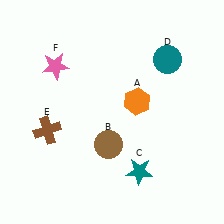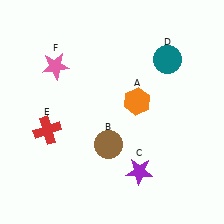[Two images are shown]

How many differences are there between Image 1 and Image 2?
There are 2 differences between the two images.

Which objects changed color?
C changed from teal to purple. E changed from brown to red.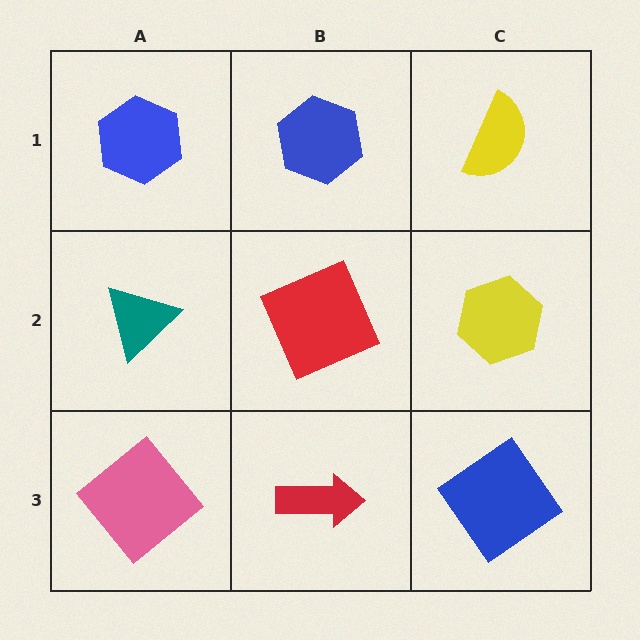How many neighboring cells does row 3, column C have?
2.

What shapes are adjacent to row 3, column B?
A red square (row 2, column B), a pink diamond (row 3, column A), a blue diamond (row 3, column C).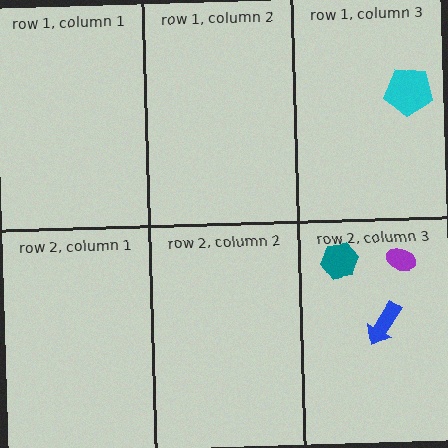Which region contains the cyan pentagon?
The row 1, column 3 region.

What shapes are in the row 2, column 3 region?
The blue arrow, the purple ellipse, the teal hexagon.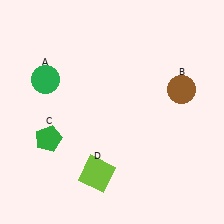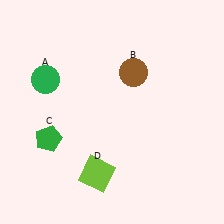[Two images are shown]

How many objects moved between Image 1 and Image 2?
1 object moved between the two images.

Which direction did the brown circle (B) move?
The brown circle (B) moved left.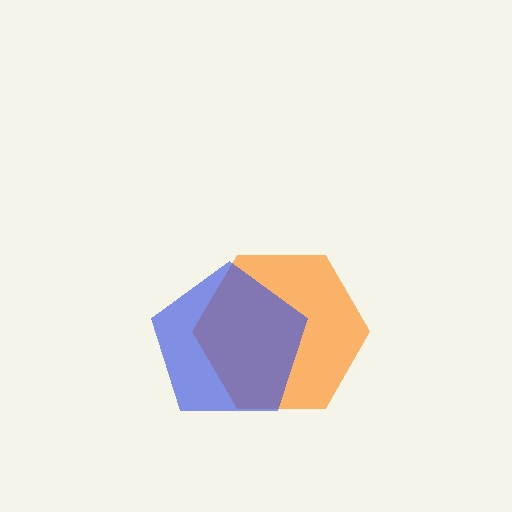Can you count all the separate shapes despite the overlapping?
Yes, there are 2 separate shapes.